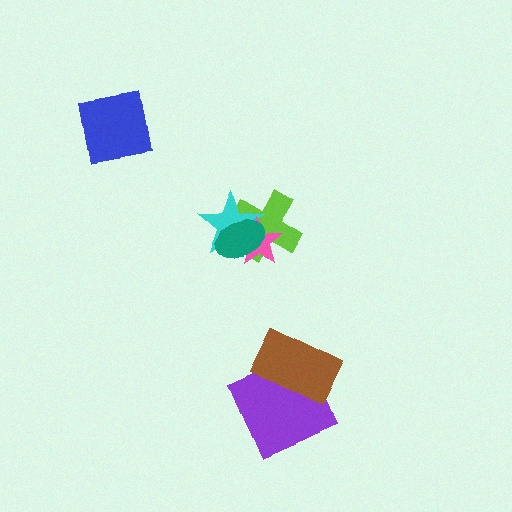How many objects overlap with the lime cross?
3 objects overlap with the lime cross.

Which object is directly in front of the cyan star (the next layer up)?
The pink star is directly in front of the cyan star.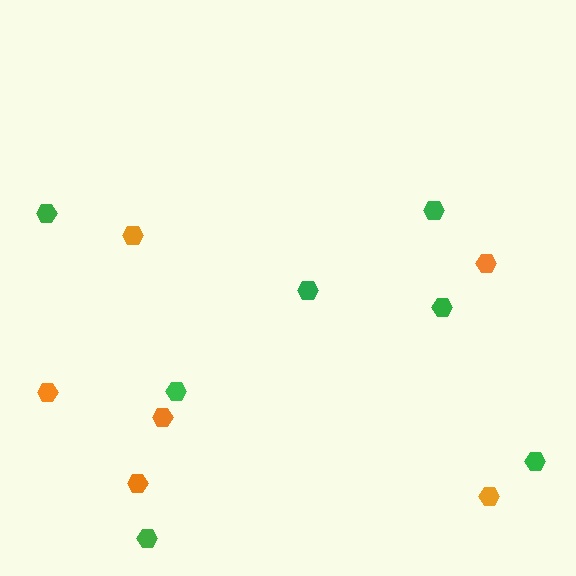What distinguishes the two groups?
There are 2 groups: one group of orange hexagons (6) and one group of green hexagons (7).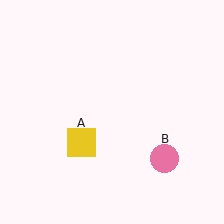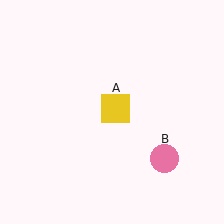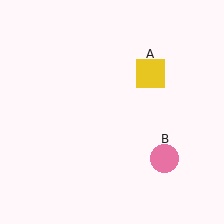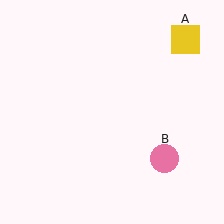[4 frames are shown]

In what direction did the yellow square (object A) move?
The yellow square (object A) moved up and to the right.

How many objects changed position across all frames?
1 object changed position: yellow square (object A).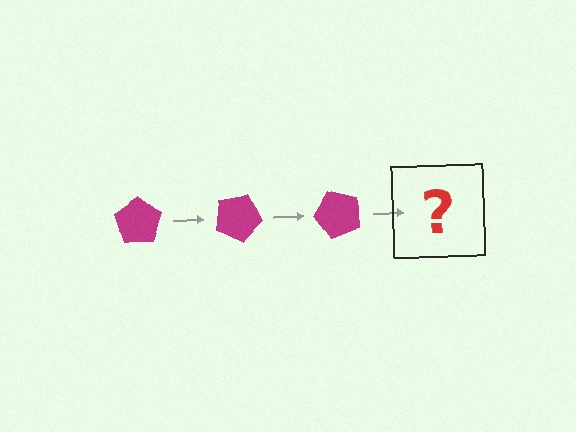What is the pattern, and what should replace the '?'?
The pattern is that the pentagon rotates 25 degrees each step. The '?' should be a magenta pentagon rotated 75 degrees.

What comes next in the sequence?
The next element should be a magenta pentagon rotated 75 degrees.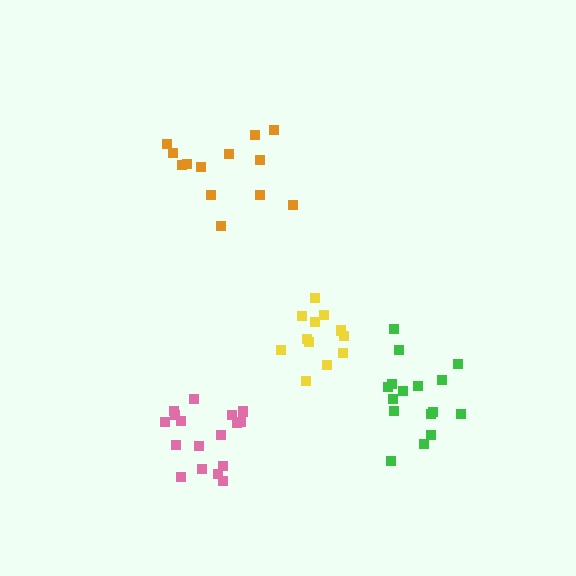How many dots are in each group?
Group 1: 12 dots, Group 2: 13 dots, Group 3: 17 dots, Group 4: 16 dots (58 total).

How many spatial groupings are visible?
There are 4 spatial groupings.